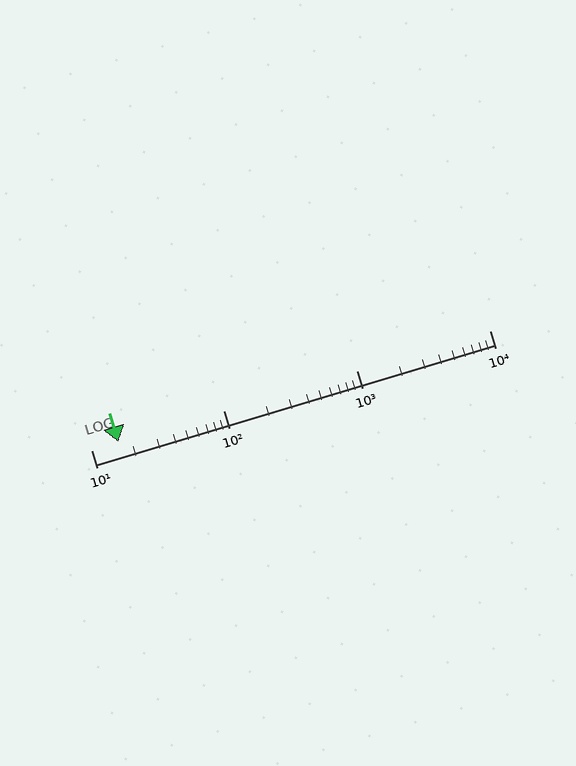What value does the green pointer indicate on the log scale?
The pointer indicates approximately 16.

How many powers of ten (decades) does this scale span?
The scale spans 3 decades, from 10 to 10000.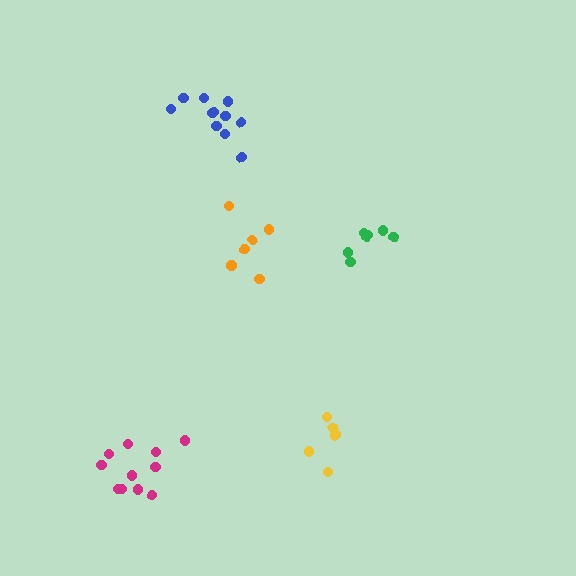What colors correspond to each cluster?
The clusters are colored: yellow, green, blue, orange, magenta.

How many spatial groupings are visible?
There are 5 spatial groupings.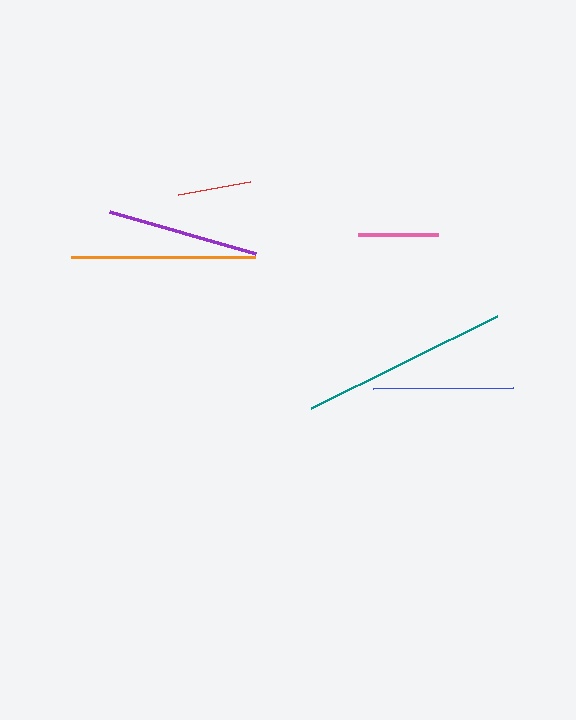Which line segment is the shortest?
The red line is the shortest at approximately 73 pixels.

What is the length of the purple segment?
The purple segment is approximately 152 pixels long.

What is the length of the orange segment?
The orange segment is approximately 183 pixels long.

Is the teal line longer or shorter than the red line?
The teal line is longer than the red line.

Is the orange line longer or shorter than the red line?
The orange line is longer than the red line.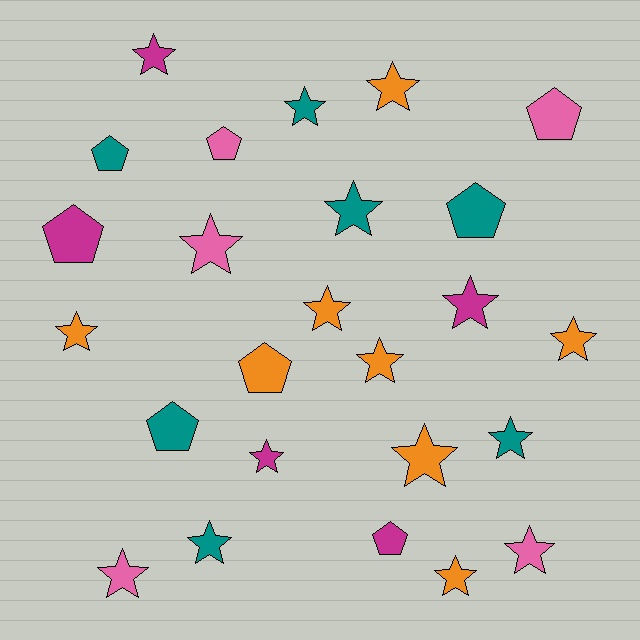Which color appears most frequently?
Orange, with 8 objects.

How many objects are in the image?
There are 25 objects.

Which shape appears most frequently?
Star, with 17 objects.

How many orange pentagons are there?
There is 1 orange pentagon.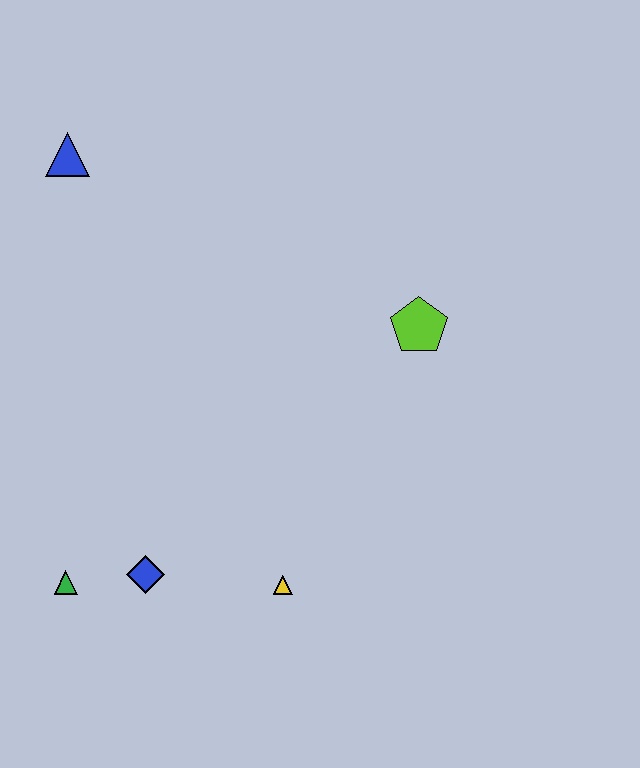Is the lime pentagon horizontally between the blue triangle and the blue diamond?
No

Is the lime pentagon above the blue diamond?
Yes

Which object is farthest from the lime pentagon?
The green triangle is farthest from the lime pentagon.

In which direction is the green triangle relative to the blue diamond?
The green triangle is to the left of the blue diamond.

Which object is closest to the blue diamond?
The green triangle is closest to the blue diamond.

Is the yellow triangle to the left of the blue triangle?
No